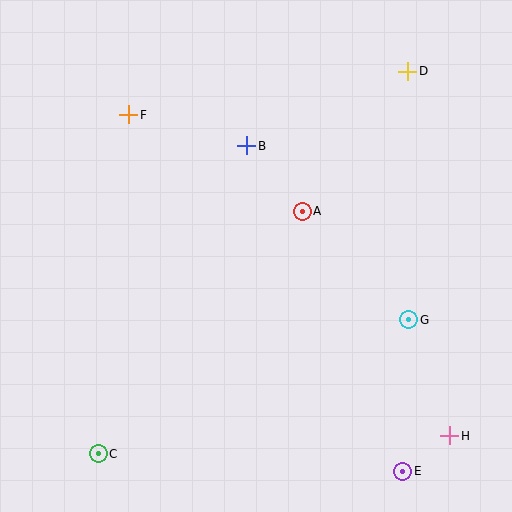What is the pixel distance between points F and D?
The distance between F and D is 282 pixels.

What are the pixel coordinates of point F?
Point F is at (129, 115).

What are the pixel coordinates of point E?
Point E is at (403, 471).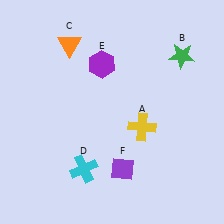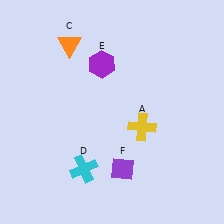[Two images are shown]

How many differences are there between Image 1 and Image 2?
There is 1 difference between the two images.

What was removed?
The green star (B) was removed in Image 2.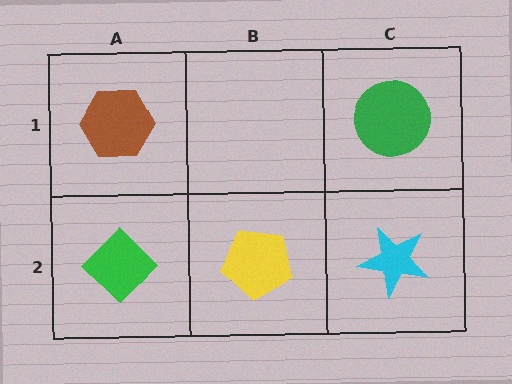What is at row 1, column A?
A brown hexagon.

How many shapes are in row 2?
3 shapes.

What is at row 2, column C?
A cyan star.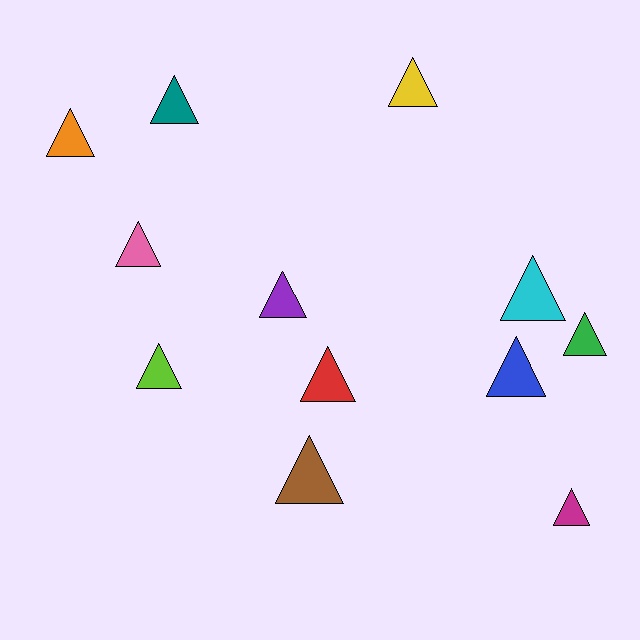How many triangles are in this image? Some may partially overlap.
There are 12 triangles.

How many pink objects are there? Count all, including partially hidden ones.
There is 1 pink object.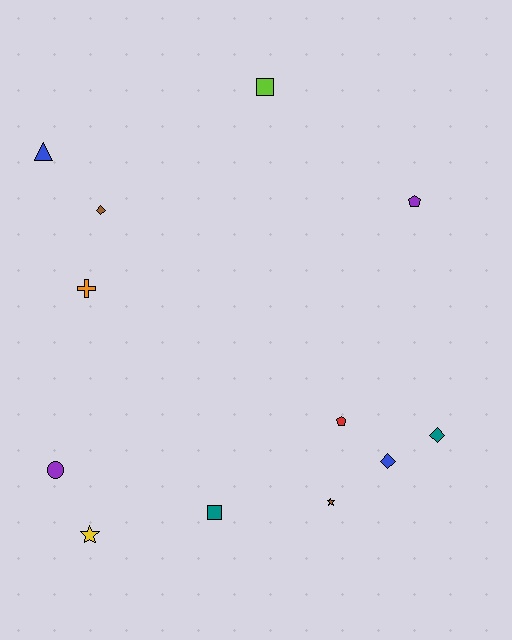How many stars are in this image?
There are 2 stars.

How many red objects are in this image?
There is 1 red object.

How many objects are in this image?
There are 12 objects.